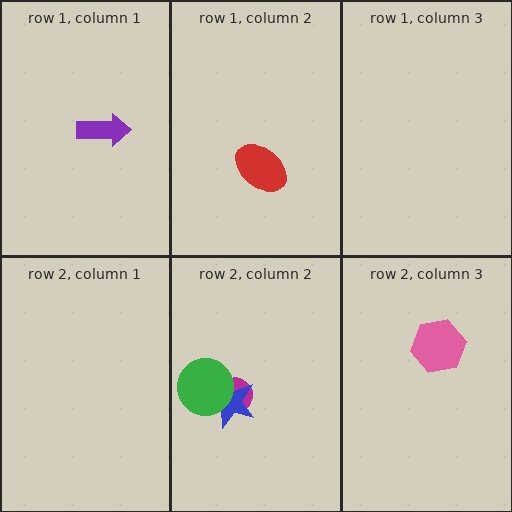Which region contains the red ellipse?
The row 1, column 2 region.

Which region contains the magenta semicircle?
The row 2, column 2 region.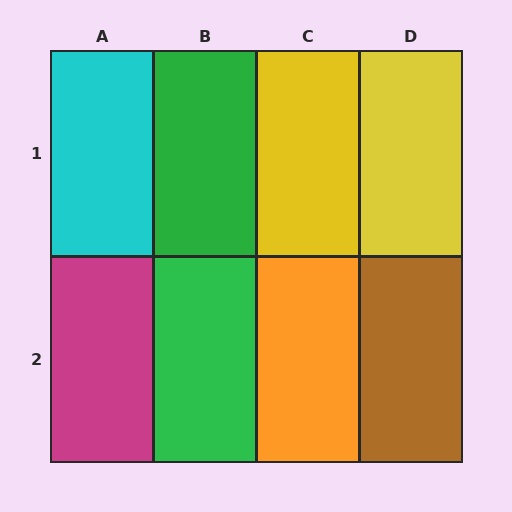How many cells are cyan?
1 cell is cyan.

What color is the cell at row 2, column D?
Brown.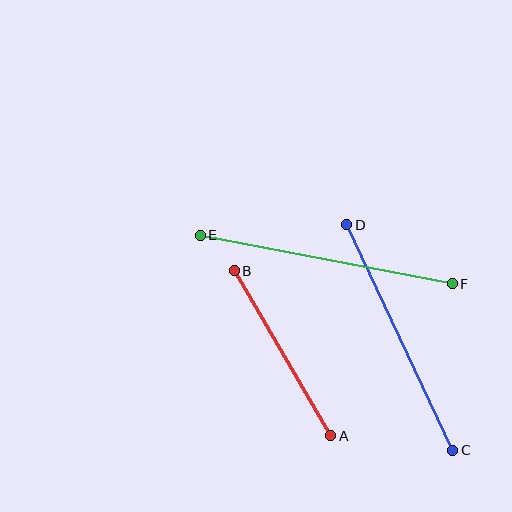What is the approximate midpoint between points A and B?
The midpoint is at approximately (282, 353) pixels.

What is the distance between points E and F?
The distance is approximately 257 pixels.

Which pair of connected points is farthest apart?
Points E and F are farthest apart.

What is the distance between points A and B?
The distance is approximately 191 pixels.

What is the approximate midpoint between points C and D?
The midpoint is at approximately (400, 337) pixels.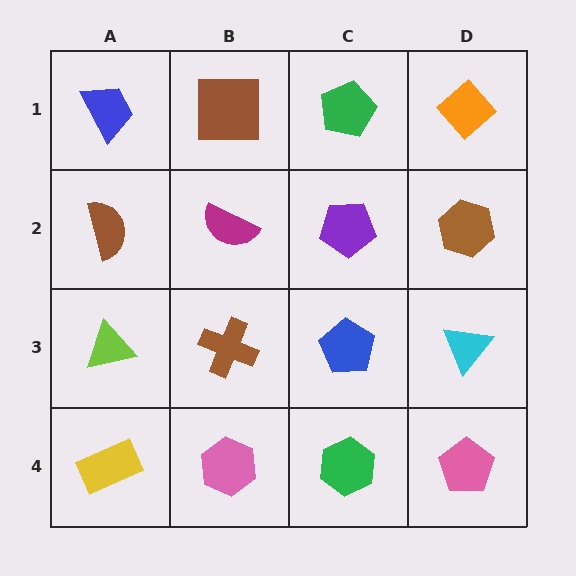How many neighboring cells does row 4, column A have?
2.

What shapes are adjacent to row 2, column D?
An orange diamond (row 1, column D), a cyan triangle (row 3, column D), a purple pentagon (row 2, column C).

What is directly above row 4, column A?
A lime triangle.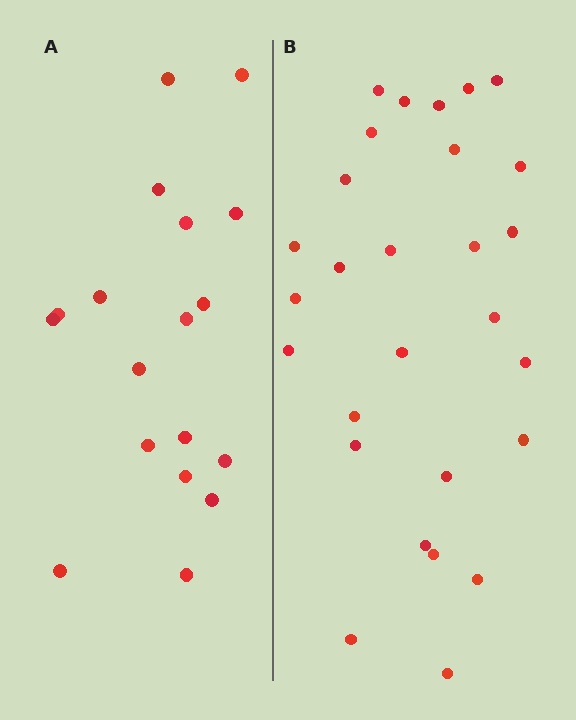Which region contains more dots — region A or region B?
Region B (the right region) has more dots.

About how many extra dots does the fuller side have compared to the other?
Region B has roughly 10 or so more dots than region A.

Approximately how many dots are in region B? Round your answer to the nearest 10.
About 30 dots. (The exact count is 28, which rounds to 30.)